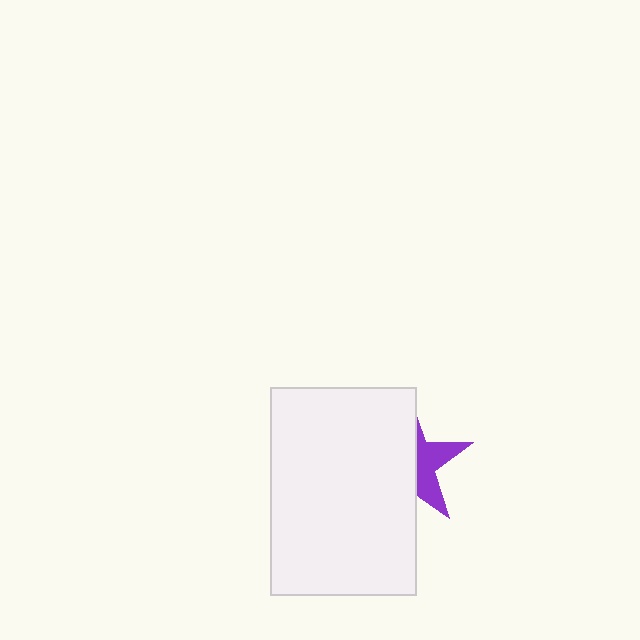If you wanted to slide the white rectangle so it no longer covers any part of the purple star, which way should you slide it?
Slide it left — that is the most direct way to separate the two shapes.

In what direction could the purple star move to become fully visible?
The purple star could move right. That would shift it out from behind the white rectangle entirely.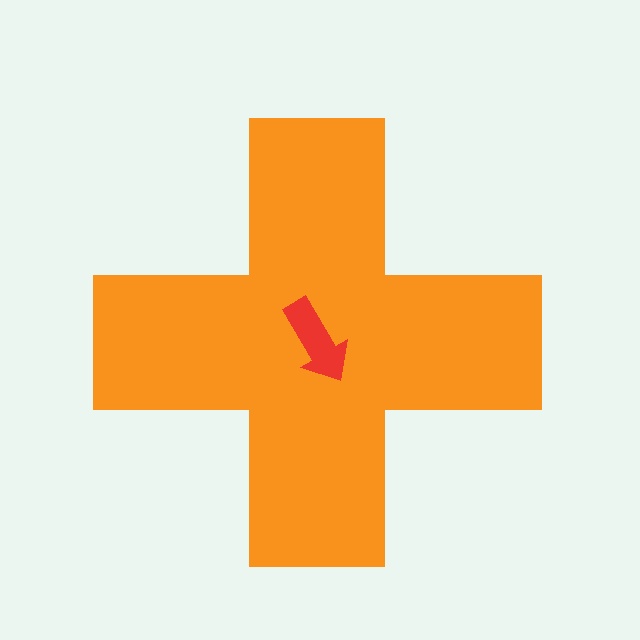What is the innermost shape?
The red arrow.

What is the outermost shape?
The orange cross.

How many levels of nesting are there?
2.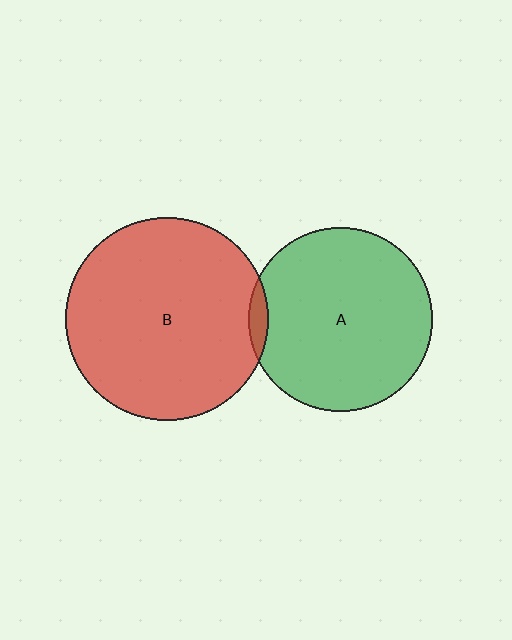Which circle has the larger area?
Circle B (red).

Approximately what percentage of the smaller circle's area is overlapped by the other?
Approximately 5%.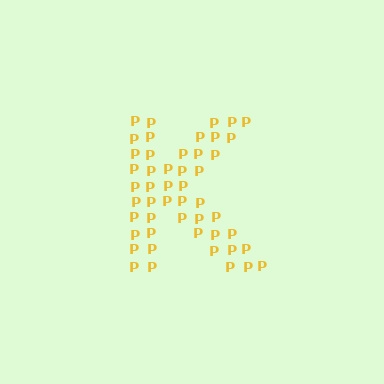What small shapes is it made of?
It is made of small letter P's.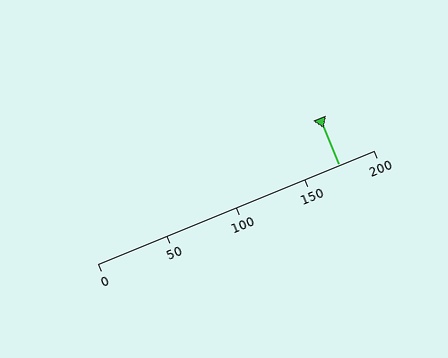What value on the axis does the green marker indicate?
The marker indicates approximately 175.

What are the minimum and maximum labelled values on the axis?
The axis runs from 0 to 200.